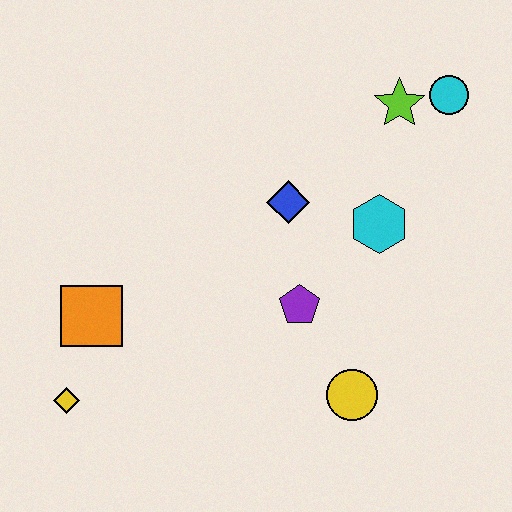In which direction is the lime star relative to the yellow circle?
The lime star is above the yellow circle.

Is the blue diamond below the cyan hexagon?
No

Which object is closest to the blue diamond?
The cyan hexagon is closest to the blue diamond.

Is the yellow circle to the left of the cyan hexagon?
Yes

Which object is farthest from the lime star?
The yellow diamond is farthest from the lime star.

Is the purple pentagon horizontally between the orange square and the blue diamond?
No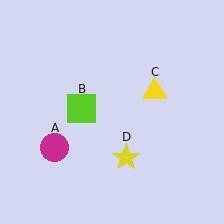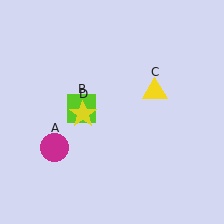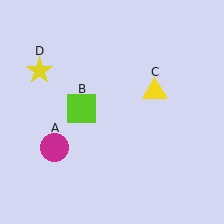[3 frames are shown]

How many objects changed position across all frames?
1 object changed position: yellow star (object D).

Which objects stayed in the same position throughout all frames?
Magenta circle (object A) and lime square (object B) and yellow triangle (object C) remained stationary.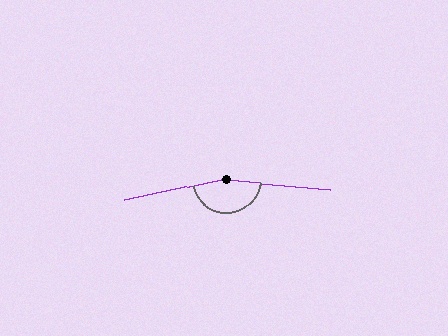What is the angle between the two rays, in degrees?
Approximately 163 degrees.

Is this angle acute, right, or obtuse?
It is obtuse.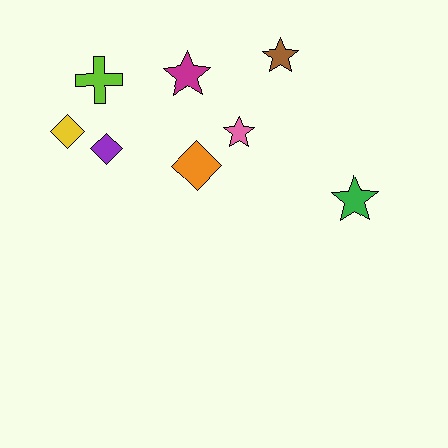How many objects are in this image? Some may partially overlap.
There are 8 objects.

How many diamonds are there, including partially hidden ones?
There are 3 diamonds.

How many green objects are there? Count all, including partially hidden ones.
There is 1 green object.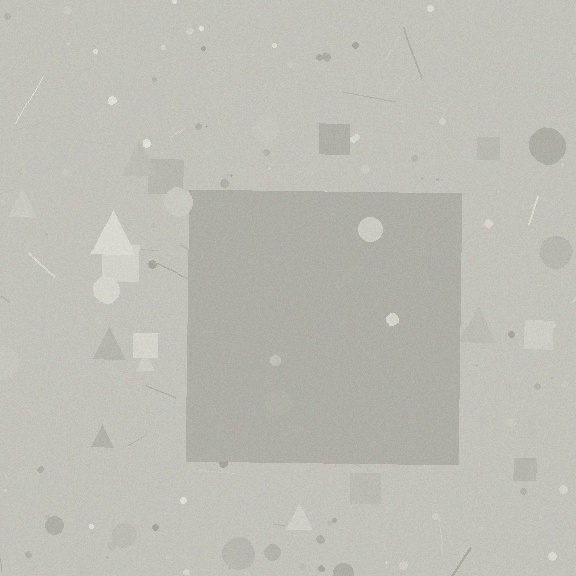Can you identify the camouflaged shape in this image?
The camouflaged shape is a square.